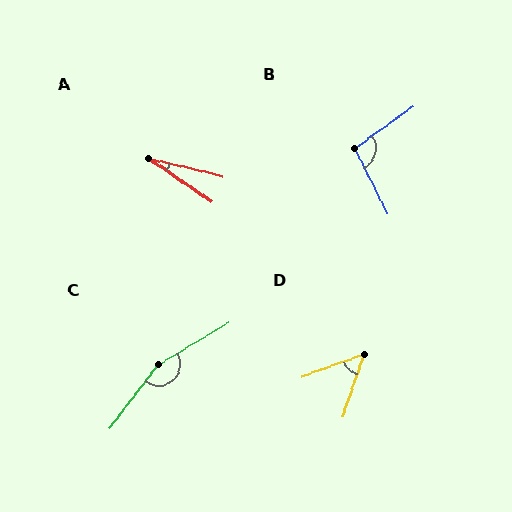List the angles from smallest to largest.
A (21°), D (51°), B (99°), C (158°).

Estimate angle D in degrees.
Approximately 51 degrees.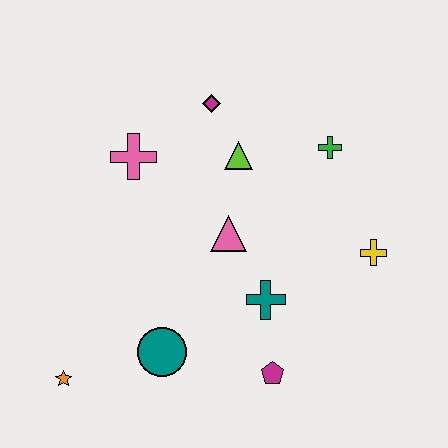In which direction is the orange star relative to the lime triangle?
The orange star is below the lime triangle.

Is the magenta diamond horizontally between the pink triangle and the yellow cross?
No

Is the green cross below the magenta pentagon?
No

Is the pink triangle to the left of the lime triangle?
Yes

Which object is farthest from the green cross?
The orange star is farthest from the green cross.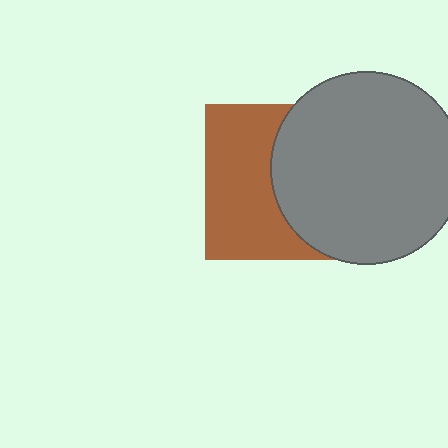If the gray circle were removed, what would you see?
You would see the complete brown square.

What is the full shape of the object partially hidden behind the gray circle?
The partially hidden object is a brown square.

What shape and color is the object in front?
The object in front is a gray circle.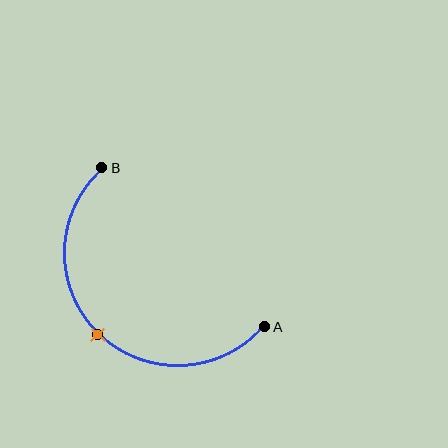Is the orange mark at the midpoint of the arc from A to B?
Yes. The orange mark lies on the arc at equal arc-length from both A and B — it is the arc midpoint.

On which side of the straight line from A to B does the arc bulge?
The arc bulges below and to the left of the straight line connecting A and B.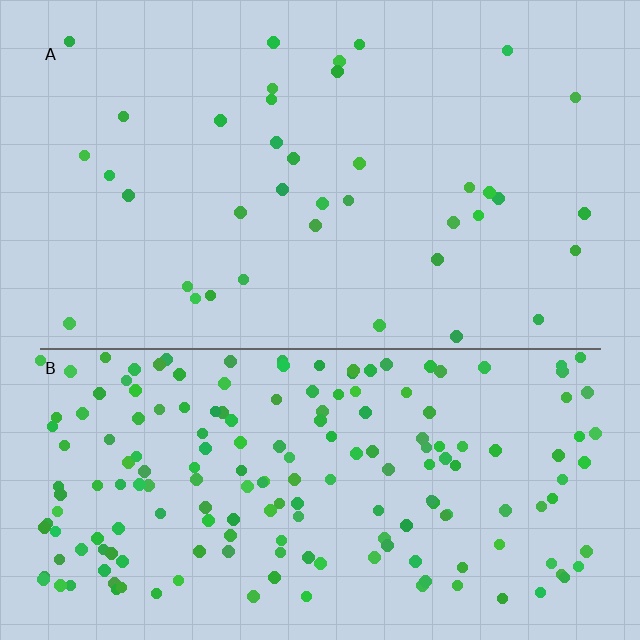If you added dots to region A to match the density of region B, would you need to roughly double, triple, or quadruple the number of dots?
Approximately quadruple.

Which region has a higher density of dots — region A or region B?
B (the bottom).